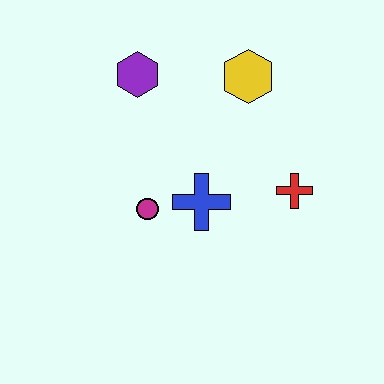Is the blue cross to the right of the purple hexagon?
Yes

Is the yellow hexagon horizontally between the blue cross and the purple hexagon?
No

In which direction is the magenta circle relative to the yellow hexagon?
The magenta circle is below the yellow hexagon.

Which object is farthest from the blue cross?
The purple hexagon is farthest from the blue cross.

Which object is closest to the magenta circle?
The blue cross is closest to the magenta circle.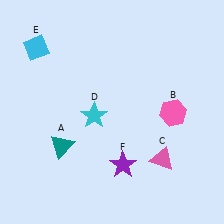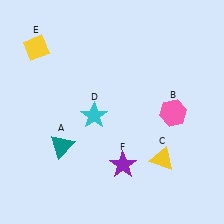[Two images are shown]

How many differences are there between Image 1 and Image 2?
There are 2 differences between the two images.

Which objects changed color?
C changed from pink to yellow. E changed from cyan to yellow.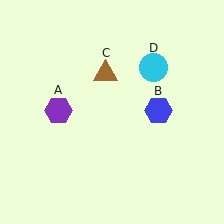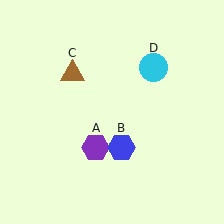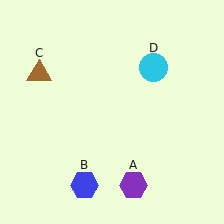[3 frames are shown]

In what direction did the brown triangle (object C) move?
The brown triangle (object C) moved left.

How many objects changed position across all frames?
3 objects changed position: purple hexagon (object A), blue hexagon (object B), brown triangle (object C).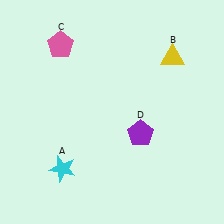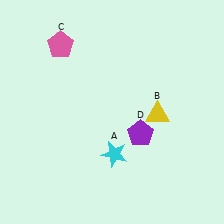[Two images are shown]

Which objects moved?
The objects that moved are: the cyan star (A), the yellow triangle (B).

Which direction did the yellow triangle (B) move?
The yellow triangle (B) moved down.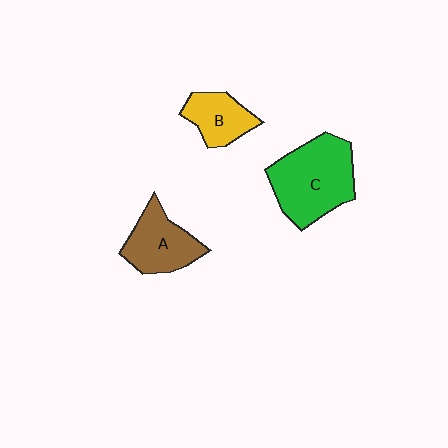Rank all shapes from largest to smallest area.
From largest to smallest: C (green), A (brown), B (yellow).